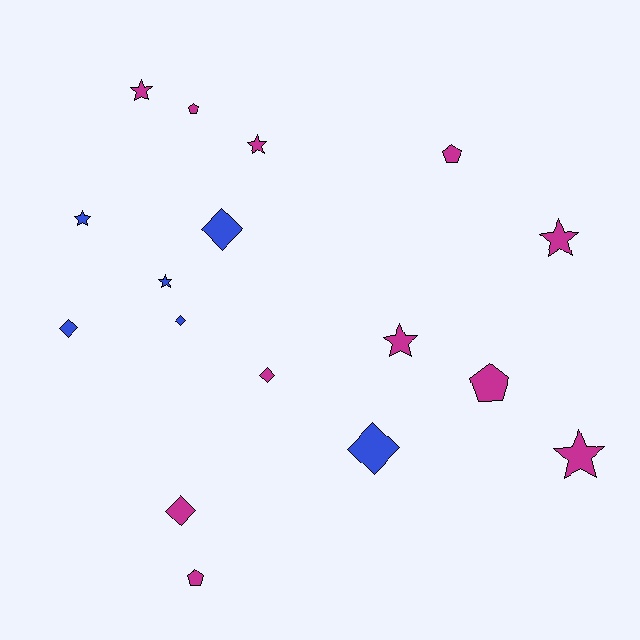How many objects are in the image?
There are 17 objects.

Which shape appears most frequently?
Star, with 7 objects.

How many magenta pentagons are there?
There are 4 magenta pentagons.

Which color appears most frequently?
Magenta, with 11 objects.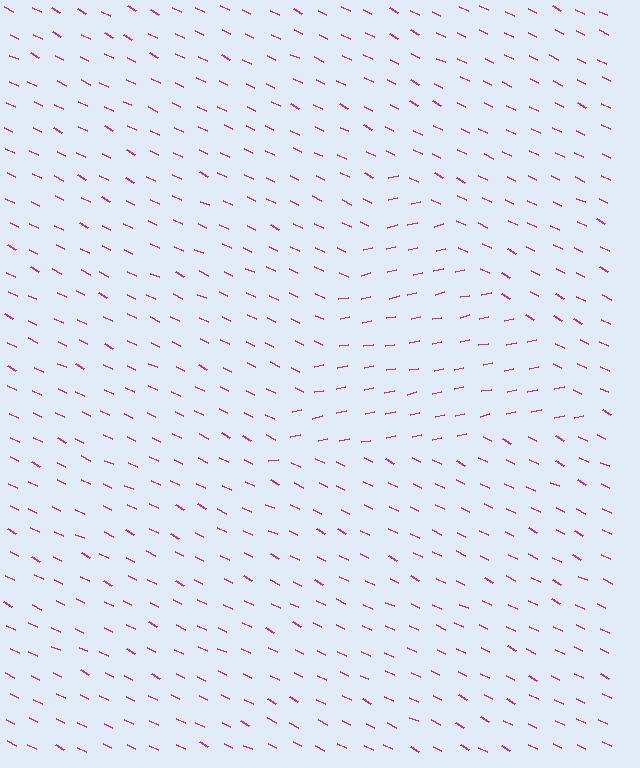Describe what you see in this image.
The image is filled with small magenta line segments. A triangle region in the image has lines oriented differently from the surrounding lines, creating a visible texture boundary.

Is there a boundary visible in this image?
Yes, there is a texture boundary formed by a change in line orientation.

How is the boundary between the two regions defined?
The boundary is defined purely by a change in line orientation (approximately 38 degrees difference). All lines are the same color and thickness.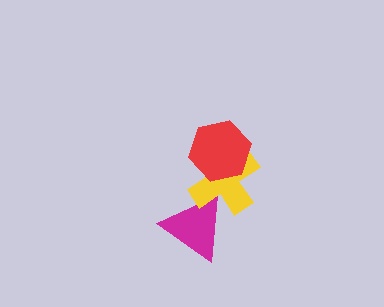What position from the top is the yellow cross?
The yellow cross is 2nd from the top.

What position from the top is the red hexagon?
The red hexagon is 1st from the top.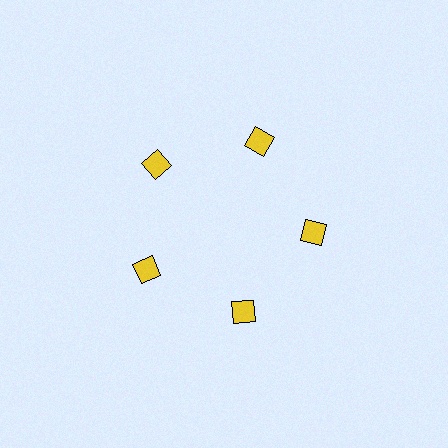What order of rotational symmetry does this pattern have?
This pattern has 5-fold rotational symmetry.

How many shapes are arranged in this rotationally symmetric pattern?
There are 5 shapes, arranged in 5 groups of 1.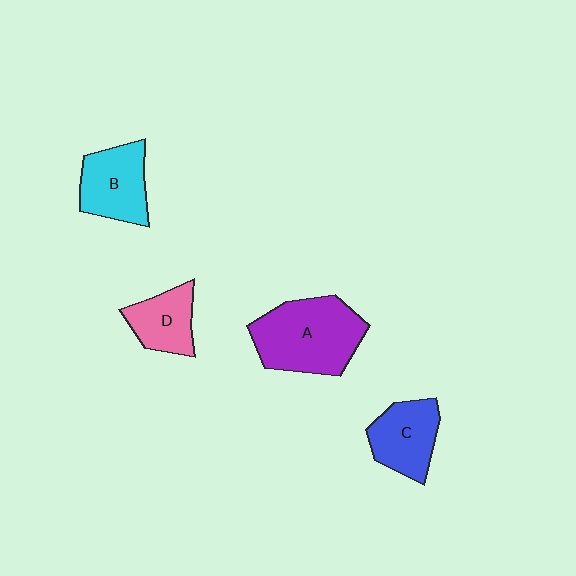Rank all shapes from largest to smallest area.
From largest to smallest: A (purple), B (cyan), C (blue), D (pink).